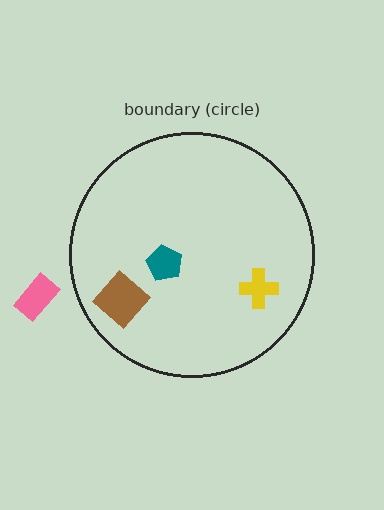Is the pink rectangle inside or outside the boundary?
Outside.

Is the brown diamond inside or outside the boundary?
Inside.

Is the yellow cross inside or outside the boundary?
Inside.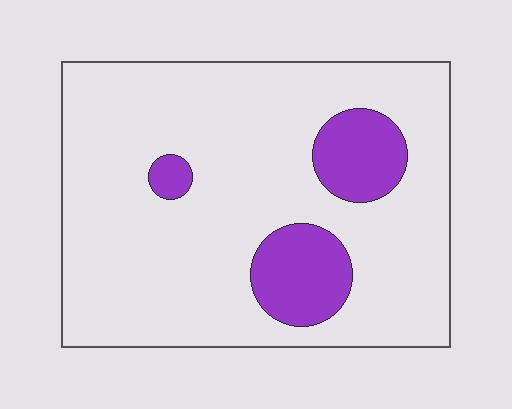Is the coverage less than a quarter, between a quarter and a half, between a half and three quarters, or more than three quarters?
Less than a quarter.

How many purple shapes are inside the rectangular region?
3.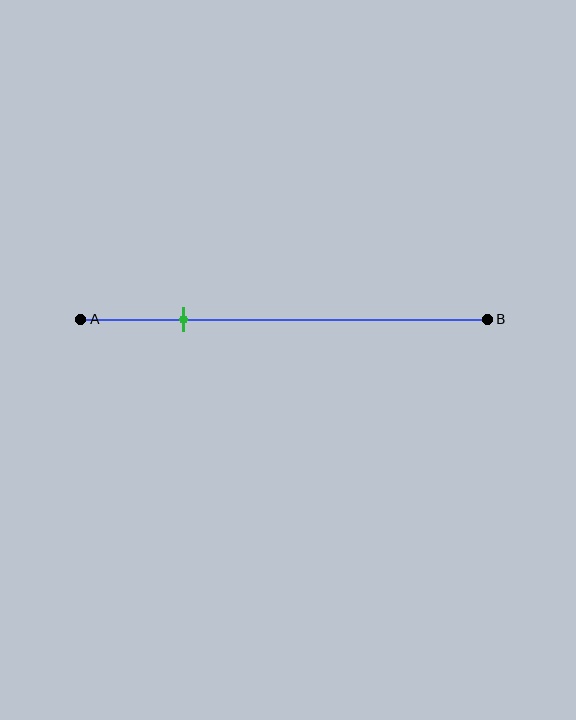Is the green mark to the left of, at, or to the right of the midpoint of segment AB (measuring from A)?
The green mark is to the left of the midpoint of segment AB.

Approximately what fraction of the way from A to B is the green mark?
The green mark is approximately 25% of the way from A to B.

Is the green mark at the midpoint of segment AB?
No, the mark is at about 25% from A, not at the 50% midpoint.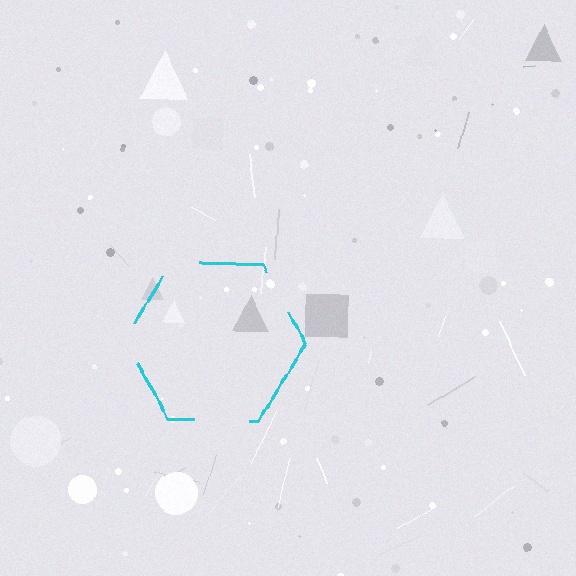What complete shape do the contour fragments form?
The contour fragments form a hexagon.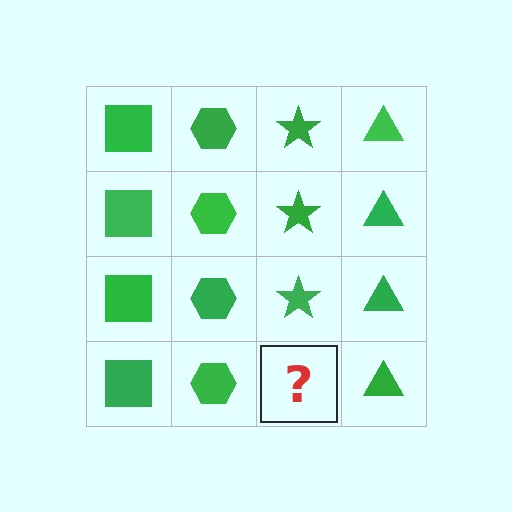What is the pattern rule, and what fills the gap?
The rule is that each column has a consistent shape. The gap should be filled with a green star.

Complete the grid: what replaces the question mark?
The question mark should be replaced with a green star.